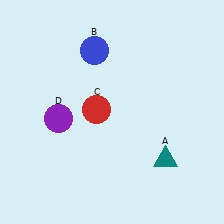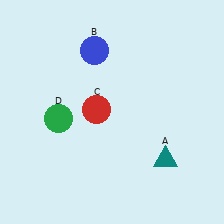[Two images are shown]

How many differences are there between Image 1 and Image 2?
There is 1 difference between the two images.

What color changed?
The circle (D) changed from purple in Image 1 to green in Image 2.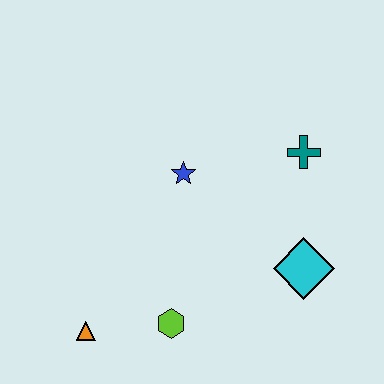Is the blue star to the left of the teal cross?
Yes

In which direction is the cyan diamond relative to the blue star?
The cyan diamond is to the right of the blue star.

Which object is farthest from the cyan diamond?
The orange triangle is farthest from the cyan diamond.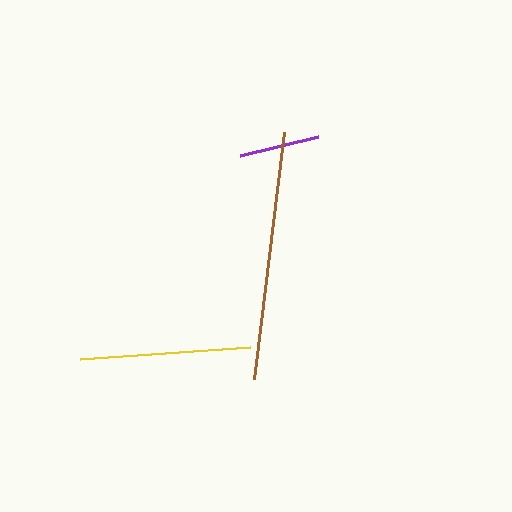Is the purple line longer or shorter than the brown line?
The brown line is longer than the purple line.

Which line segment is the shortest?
The purple line is the shortest at approximately 81 pixels.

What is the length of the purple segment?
The purple segment is approximately 81 pixels long.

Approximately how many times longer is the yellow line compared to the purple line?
The yellow line is approximately 2.1 times the length of the purple line.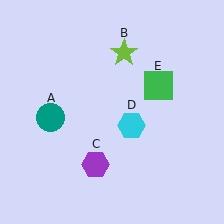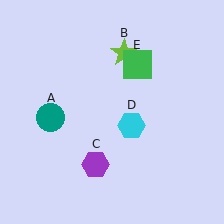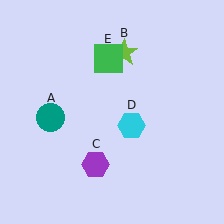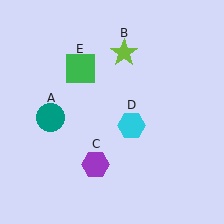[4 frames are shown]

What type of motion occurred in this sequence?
The green square (object E) rotated counterclockwise around the center of the scene.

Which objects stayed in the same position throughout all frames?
Teal circle (object A) and lime star (object B) and purple hexagon (object C) and cyan hexagon (object D) remained stationary.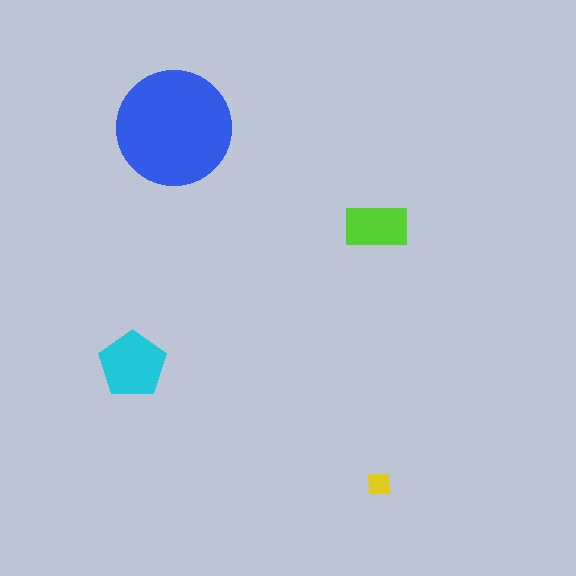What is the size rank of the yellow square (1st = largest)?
4th.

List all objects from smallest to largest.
The yellow square, the lime rectangle, the cyan pentagon, the blue circle.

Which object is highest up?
The blue circle is topmost.